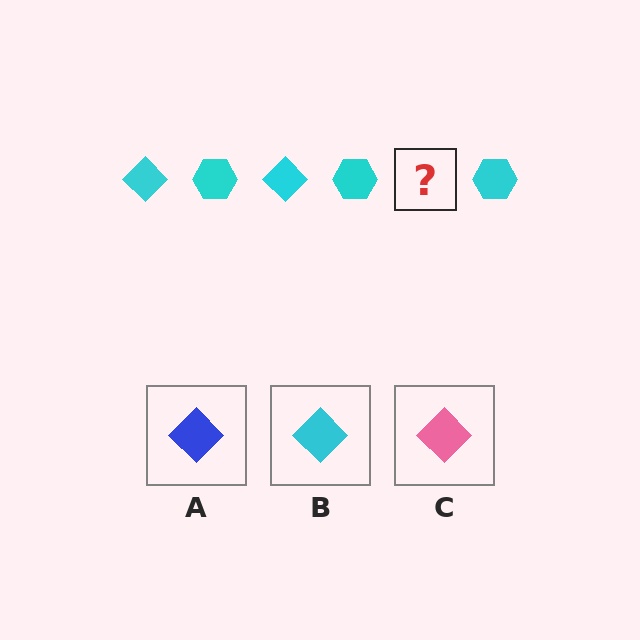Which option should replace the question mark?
Option B.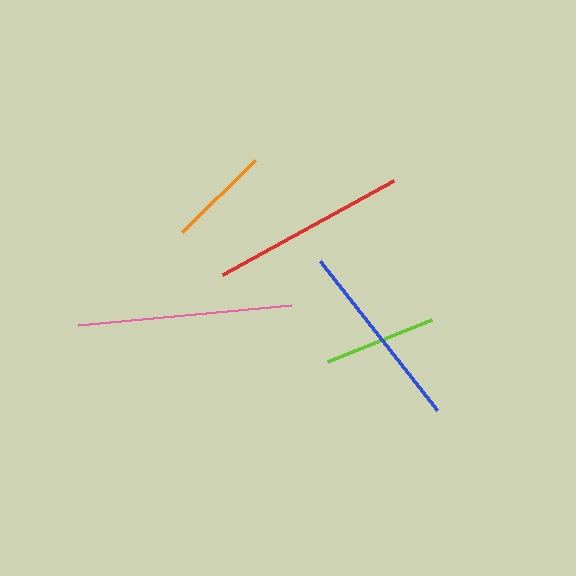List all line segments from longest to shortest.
From longest to shortest: pink, red, blue, lime, orange.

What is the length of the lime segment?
The lime segment is approximately 112 pixels long.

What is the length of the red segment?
The red segment is approximately 195 pixels long.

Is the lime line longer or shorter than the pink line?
The pink line is longer than the lime line.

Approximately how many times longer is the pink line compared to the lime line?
The pink line is approximately 1.9 times the length of the lime line.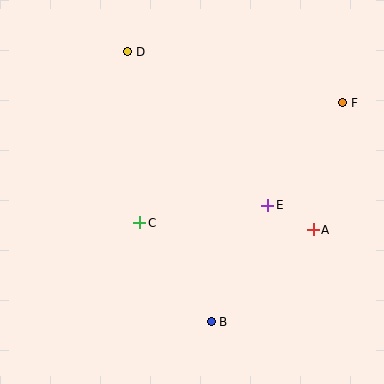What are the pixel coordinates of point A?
Point A is at (313, 230).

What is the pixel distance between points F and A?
The distance between F and A is 130 pixels.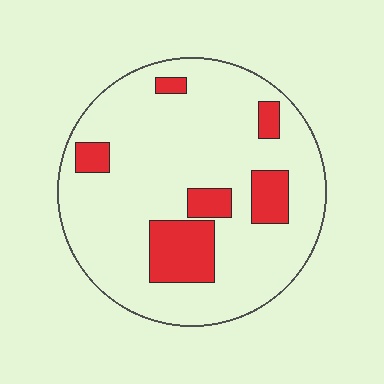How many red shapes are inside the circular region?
6.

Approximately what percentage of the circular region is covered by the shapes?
Approximately 20%.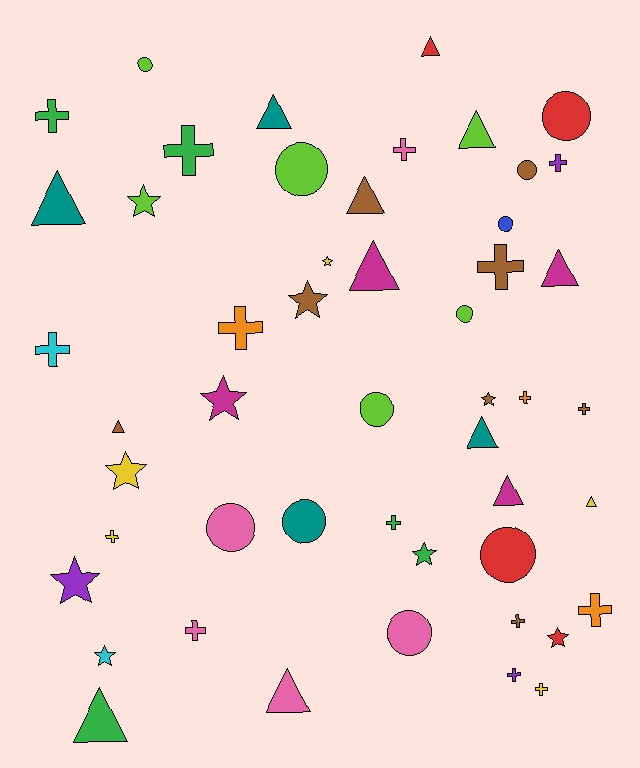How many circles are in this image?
There are 11 circles.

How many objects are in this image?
There are 50 objects.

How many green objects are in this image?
There are 5 green objects.